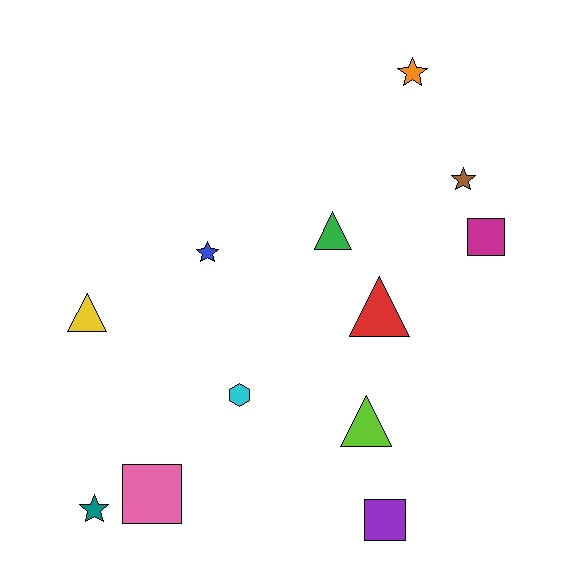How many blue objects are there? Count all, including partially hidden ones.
There is 1 blue object.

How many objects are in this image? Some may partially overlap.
There are 12 objects.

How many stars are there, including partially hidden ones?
There are 4 stars.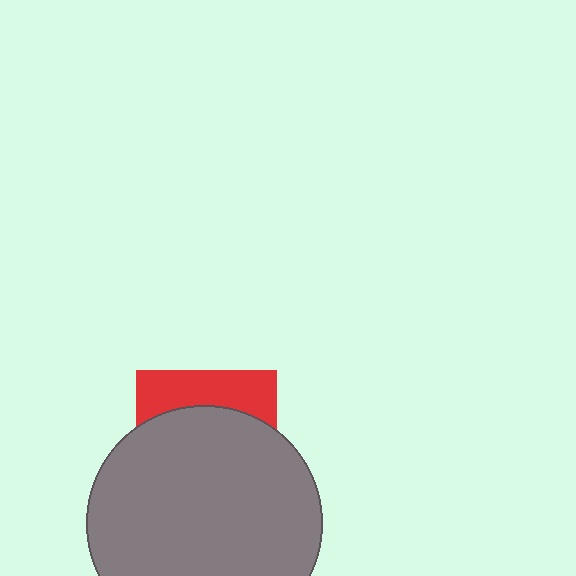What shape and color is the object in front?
The object in front is a gray circle.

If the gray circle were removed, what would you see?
You would see the complete red square.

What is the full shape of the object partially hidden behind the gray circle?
The partially hidden object is a red square.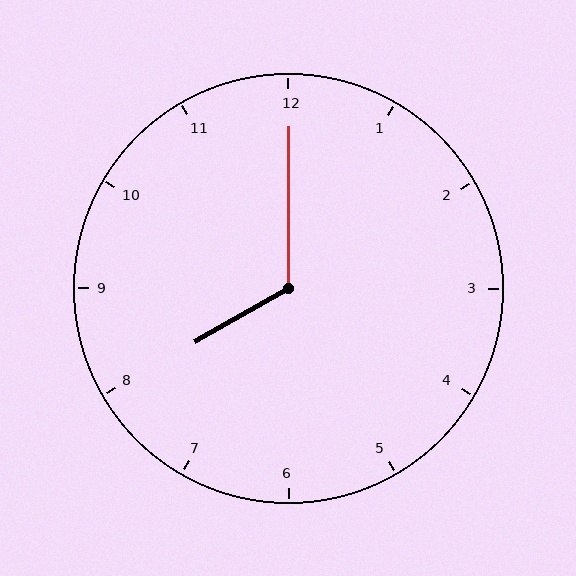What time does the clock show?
8:00.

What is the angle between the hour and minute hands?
Approximately 120 degrees.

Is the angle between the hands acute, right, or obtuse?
It is obtuse.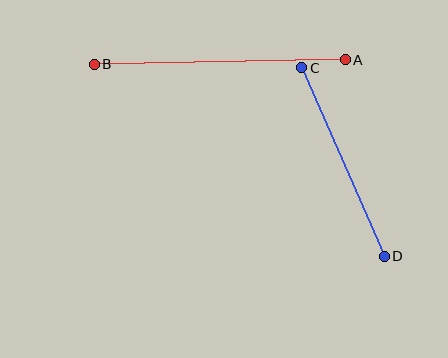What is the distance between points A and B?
The distance is approximately 251 pixels.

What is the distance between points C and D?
The distance is approximately 206 pixels.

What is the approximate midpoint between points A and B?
The midpoint is at approximately (220, 62) pixels.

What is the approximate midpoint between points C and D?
The midpoint is at approximately (343, 162) pixels.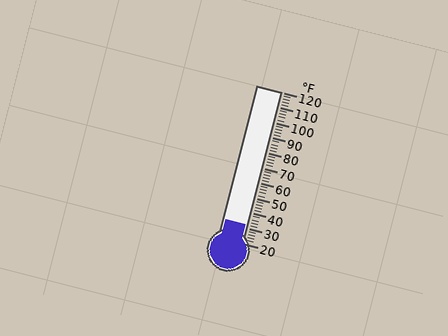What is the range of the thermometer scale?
The thermometer scale ranges from 20°F to 120°F.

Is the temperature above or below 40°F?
The temperature is below 40°F.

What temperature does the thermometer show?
The thermometer shows approximately 32°F.